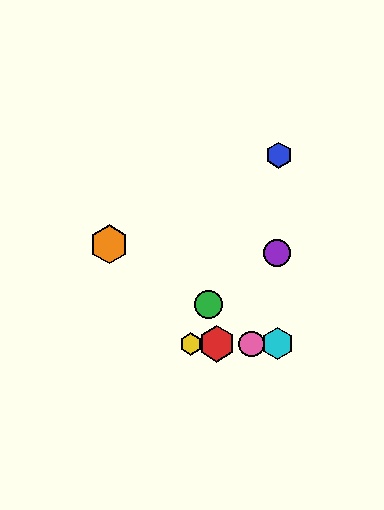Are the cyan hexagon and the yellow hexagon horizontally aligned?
Yes, both are at y≈344.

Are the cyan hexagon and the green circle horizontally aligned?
No, the cyan hexagon is at y≈344 and the green circle is at y≈305.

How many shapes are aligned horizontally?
4 shapes (the red hexagon, the yellow hexagon, the cyan hexagon, the pink circle) are aligned horizontally.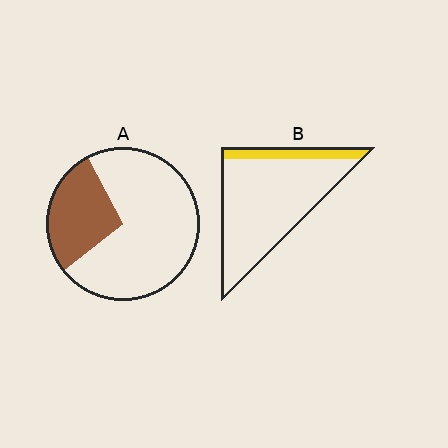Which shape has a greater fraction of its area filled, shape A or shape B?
Shape A.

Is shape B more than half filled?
No.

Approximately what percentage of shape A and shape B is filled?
A is approximately 30% and B is approximately 15%.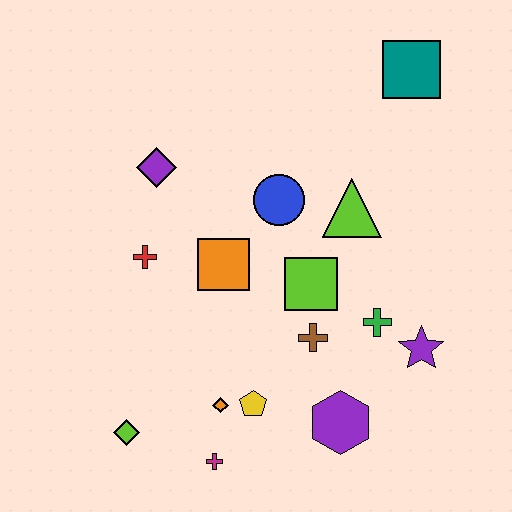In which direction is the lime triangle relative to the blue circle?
The lime triangle is to the right of the blue circle.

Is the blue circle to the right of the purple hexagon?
No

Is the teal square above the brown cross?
Yes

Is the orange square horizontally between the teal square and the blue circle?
No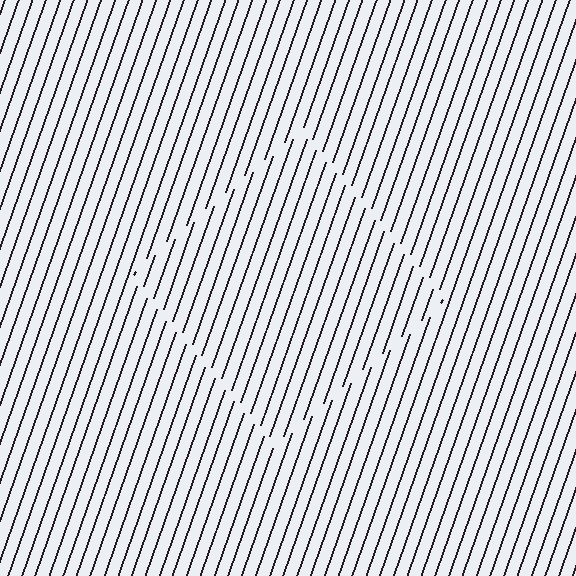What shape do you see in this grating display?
An illusory square. The interior of the shape contains the same grating, shifted by half a period — the contour is defined by the phase discontinuity where line-ends from the inner and outer gratings abut.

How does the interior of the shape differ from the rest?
The interior of the shape contains the same grating, shifted by half a period — the contour is defined by the phase discontinuity where line-ends from the inner and outer gratings abut.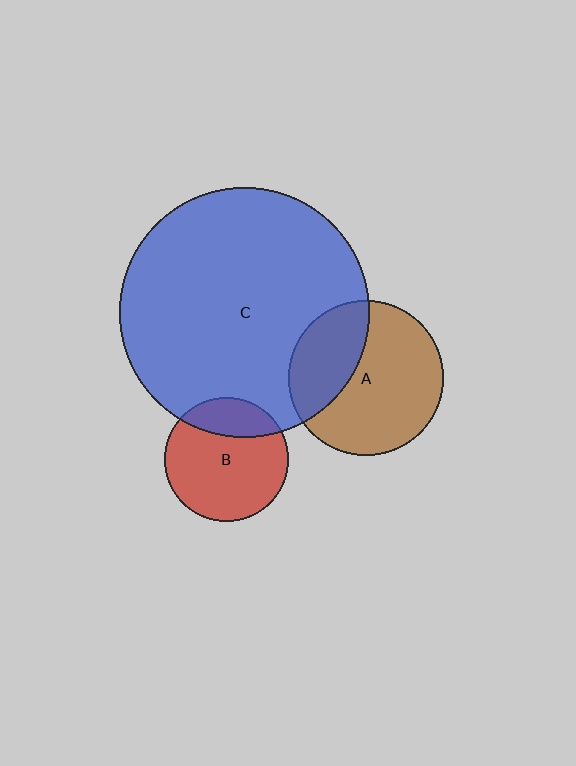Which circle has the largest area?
Circle C (blue).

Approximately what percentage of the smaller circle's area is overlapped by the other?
Approximately 25%.